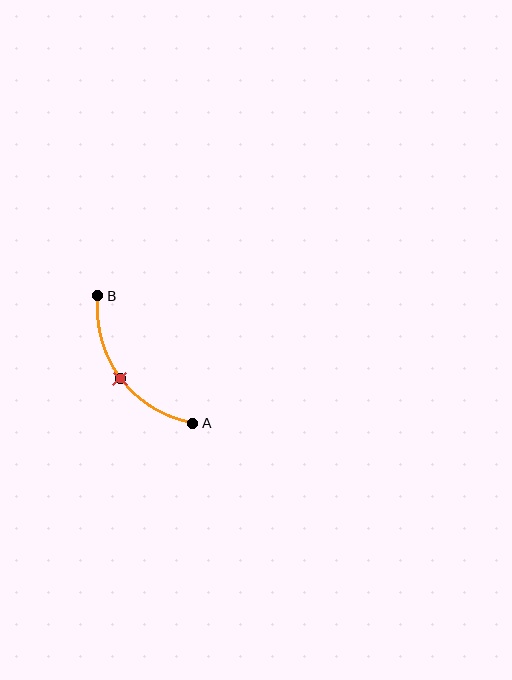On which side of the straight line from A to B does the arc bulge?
The arc bulges below and to the left of the straight line connecting A and B.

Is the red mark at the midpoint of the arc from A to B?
Yes. The red mark lies on the arc at equal arc-length from both A and B — it is the arc midpoint.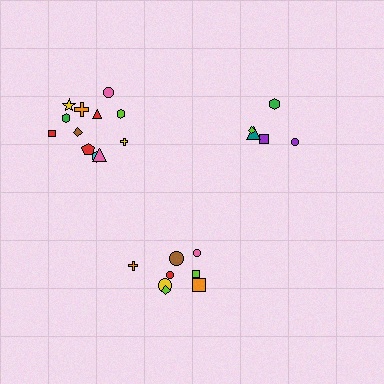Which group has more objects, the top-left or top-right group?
The top-left group.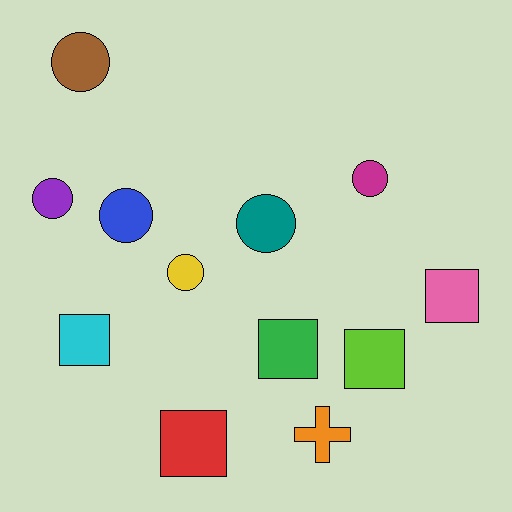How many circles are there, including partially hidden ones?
There are 6 circles.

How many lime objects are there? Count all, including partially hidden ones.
There is 1 lime object.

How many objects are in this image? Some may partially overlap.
There are 12 objects.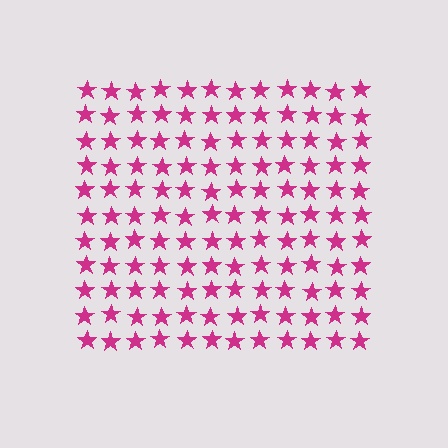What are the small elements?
The small elements are stars.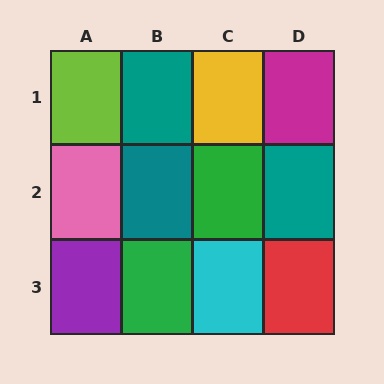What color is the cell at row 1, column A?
Lime.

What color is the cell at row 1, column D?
Magenta.